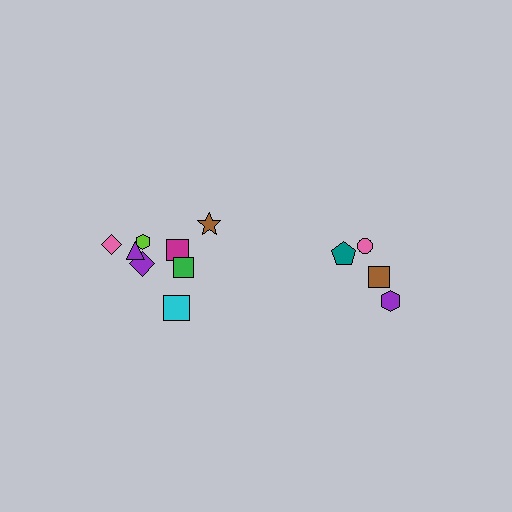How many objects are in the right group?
There are 4 objects.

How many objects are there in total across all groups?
There are 12 objects.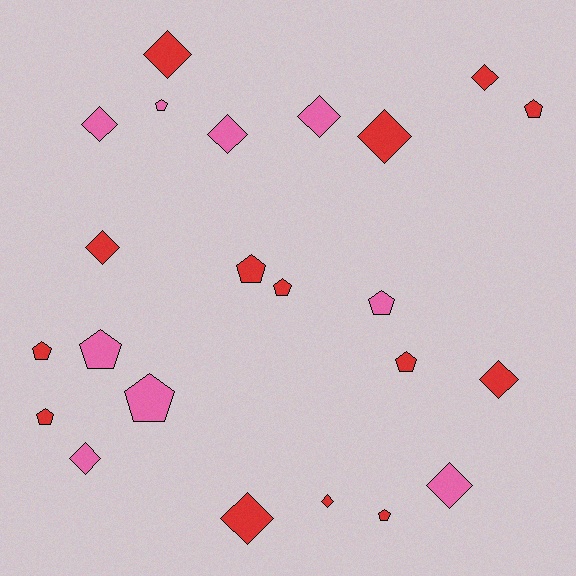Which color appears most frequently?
Red, with 14 objects.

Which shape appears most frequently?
Diamond, with 12 objects.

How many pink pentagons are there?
There are 4 pink pentagons.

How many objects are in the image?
There are 23 objects.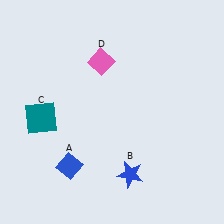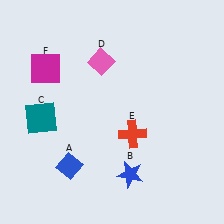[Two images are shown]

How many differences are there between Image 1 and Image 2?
There are 2 differences between the two images.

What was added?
A red cross (E), a magenta square (F) were added in Image 2.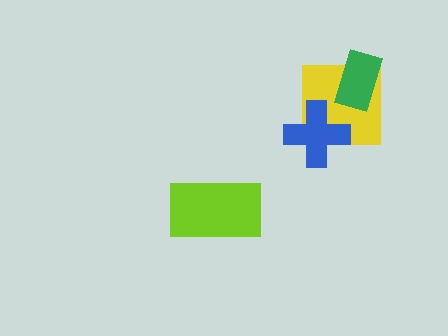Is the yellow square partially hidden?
Yes, it is partially covered by another shape.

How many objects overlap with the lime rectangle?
0 objects overlap with the lime rectangle.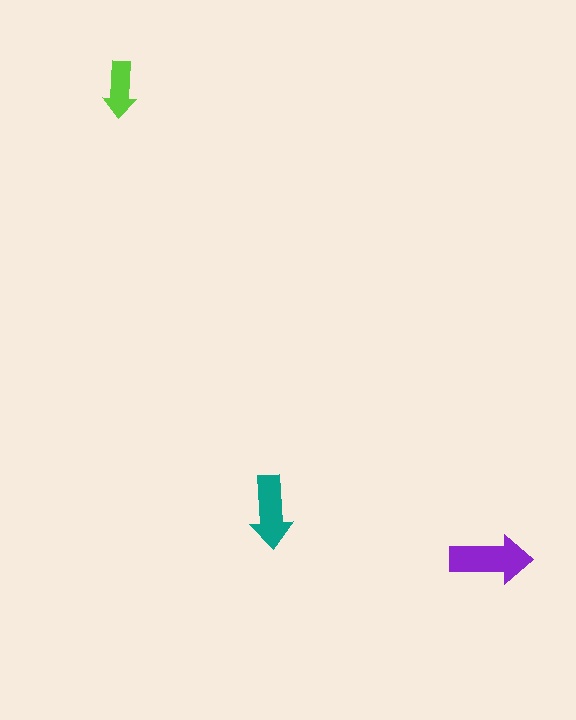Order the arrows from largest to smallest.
the purple one, the teal one, the lime one.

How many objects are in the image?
There are 3 objects in the image.